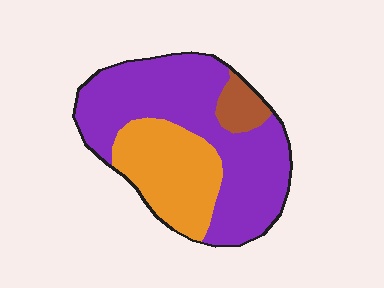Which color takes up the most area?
Purple, at roughly 60%.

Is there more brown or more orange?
Orange.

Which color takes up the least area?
Brown, at roughly 10%.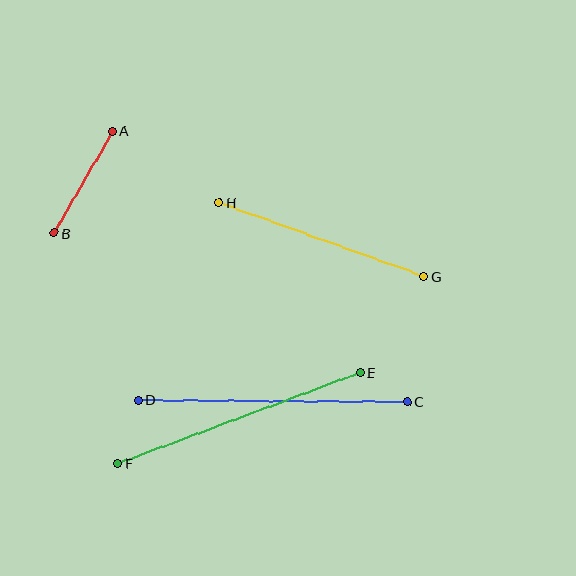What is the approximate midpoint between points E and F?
The midpoint is at approximately (239, 418) pixels.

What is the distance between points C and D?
The distance is approximately 269 pixels.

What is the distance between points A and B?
The distance is approximately 117 pixels.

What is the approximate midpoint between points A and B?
The midpoint is at approximately (83, 182) pixels.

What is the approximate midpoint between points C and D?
The midpoint is at approximately (272, 401) pixels.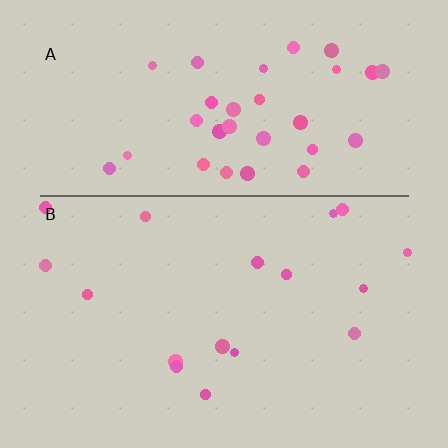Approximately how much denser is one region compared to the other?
Approximately 2.1× — region A over region B.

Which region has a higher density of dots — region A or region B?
A (the top).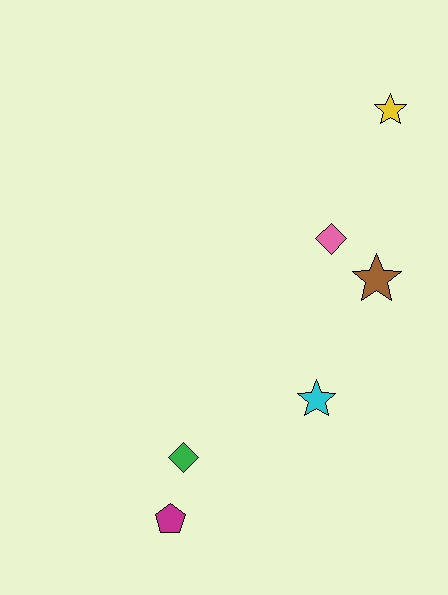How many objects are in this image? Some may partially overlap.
There are 6 objects.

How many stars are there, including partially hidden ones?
There are 3 stars.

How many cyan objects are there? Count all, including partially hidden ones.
There is 1 cyan object.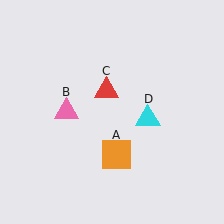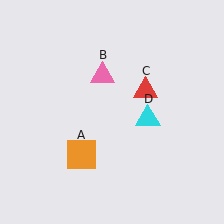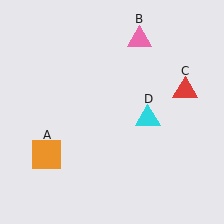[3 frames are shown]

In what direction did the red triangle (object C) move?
The red triangle (object C) moved right.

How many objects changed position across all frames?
3 objects changed position: orange square (object A), pink triangle (object B), red triangle (object C).